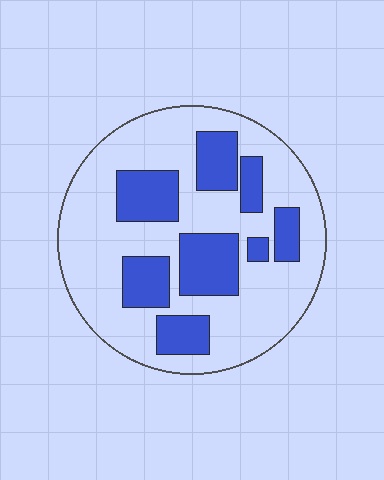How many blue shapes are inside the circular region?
8.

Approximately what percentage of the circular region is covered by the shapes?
Approximately 30%.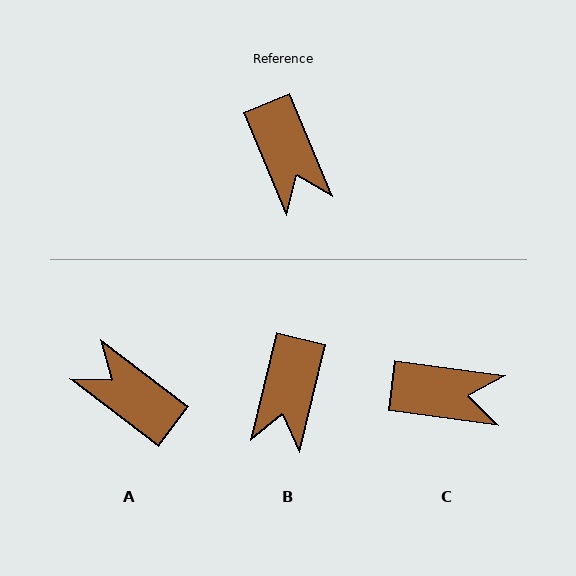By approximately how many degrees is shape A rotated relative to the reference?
Approximately 150 degrees clockwise.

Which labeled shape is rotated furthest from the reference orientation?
A, about 150 degrees away.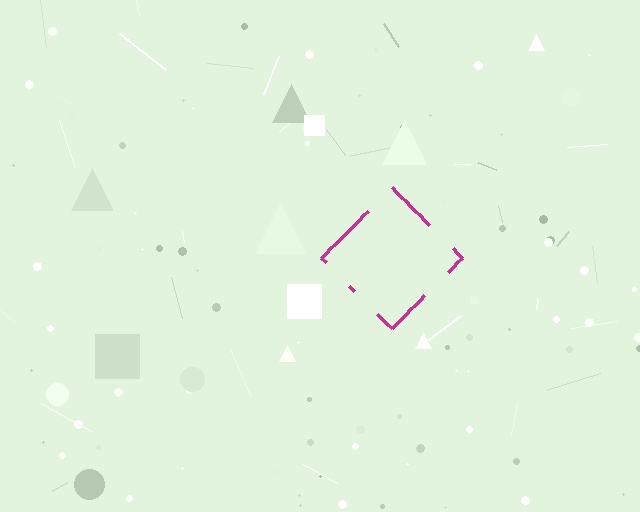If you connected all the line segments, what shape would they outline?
They would outline a diamond.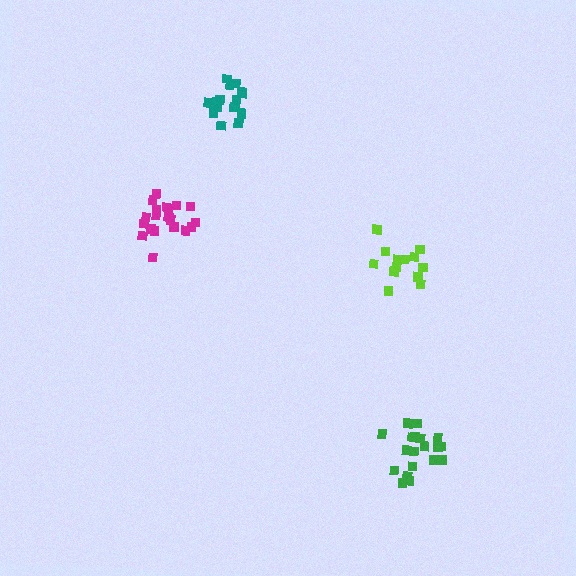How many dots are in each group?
Group 1: 14 dots, Group 2: 20 dots, Group 3: 16 dots, Group 4: 19 dots (69 total).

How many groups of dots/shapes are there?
There are 4 groups.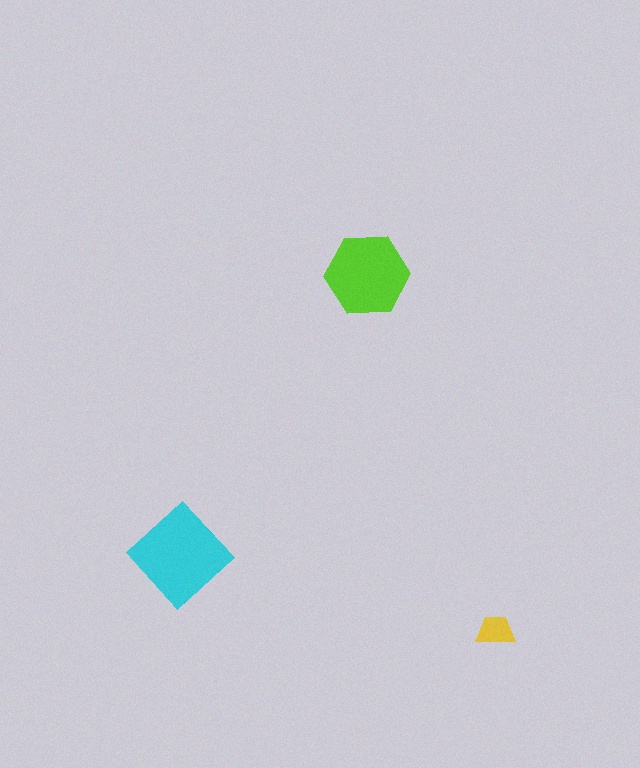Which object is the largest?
The cyan diamond.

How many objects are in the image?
There are 3 objects in the image.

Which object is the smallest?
The yellow trapezoid.